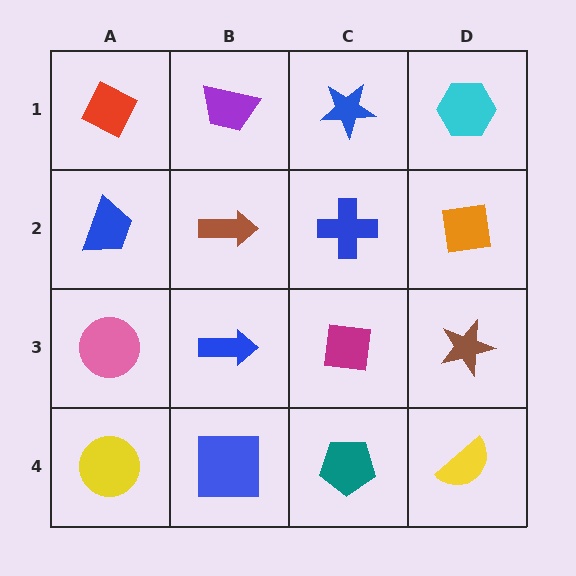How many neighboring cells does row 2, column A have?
3.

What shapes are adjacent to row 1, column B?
A brown arrow (row 2, column B), a red diamond (row 1, column A), a blue star (row 1, column C).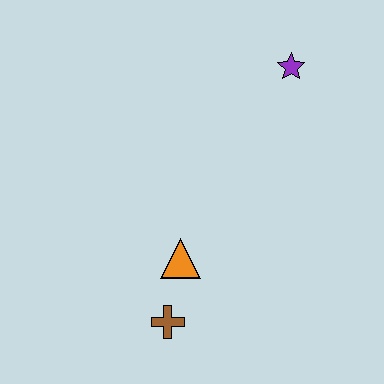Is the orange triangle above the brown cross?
Yes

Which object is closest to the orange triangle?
The brown cross is closest to the orange triangle.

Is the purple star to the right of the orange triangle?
Yes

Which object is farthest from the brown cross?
The purple star is farthest from the brown cross.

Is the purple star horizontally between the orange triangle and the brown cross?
No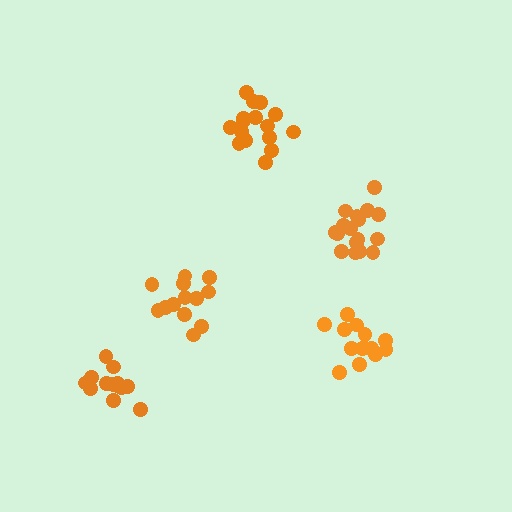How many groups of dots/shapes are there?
There are 5 groups.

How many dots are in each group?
Group 1: 13 dots, Group 2: 16 dots, Group 3: 14 dots, Group 4: 14 dots, Group 5: 17 dots (74 total).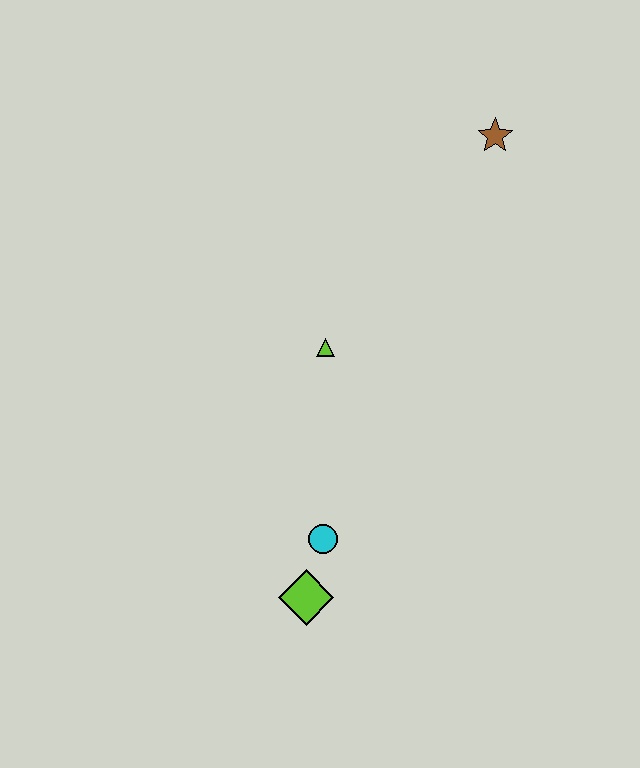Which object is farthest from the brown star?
The lime diamond is farthest from the brown star.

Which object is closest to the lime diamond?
The cyan circle is closest to the lime diamond.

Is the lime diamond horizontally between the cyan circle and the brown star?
No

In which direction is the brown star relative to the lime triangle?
The brown star is above the lime triangle.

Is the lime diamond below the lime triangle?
Yes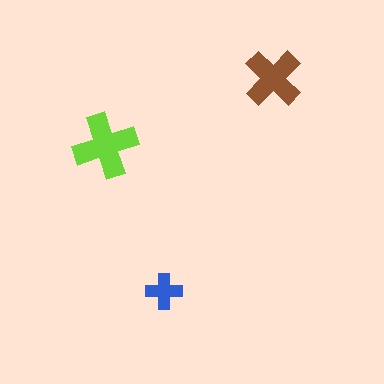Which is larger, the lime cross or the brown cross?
The lime one.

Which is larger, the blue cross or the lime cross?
The lime one.